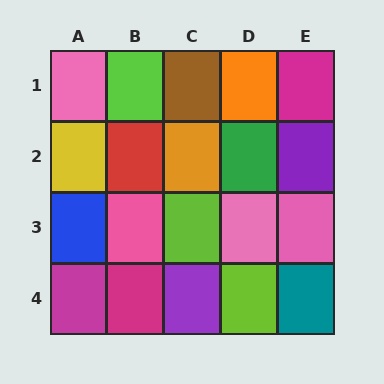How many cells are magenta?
3 cells are magenta.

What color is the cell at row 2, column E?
Purple.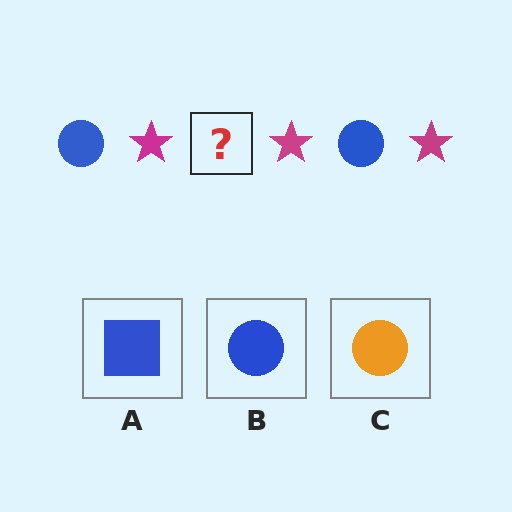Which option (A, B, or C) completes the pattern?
B.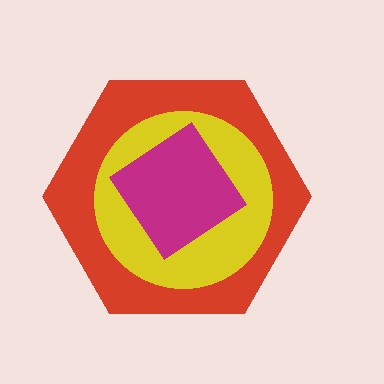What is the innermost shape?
The magenta diamond.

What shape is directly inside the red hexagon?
The yellow circle.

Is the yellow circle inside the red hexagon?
Yes.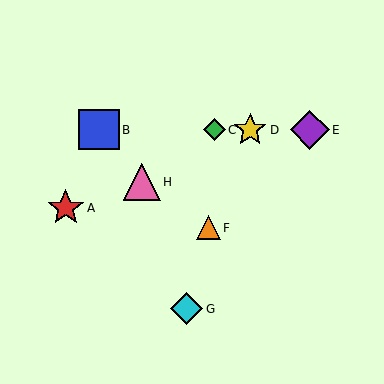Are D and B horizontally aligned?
Yes, both are at y≈130.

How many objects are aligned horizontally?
4 objects (B, C, D, E) are aligned horizontally.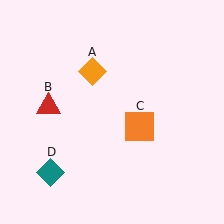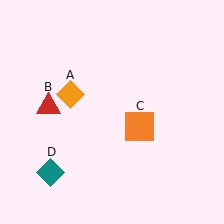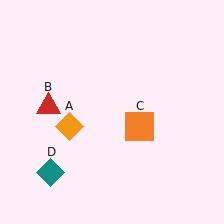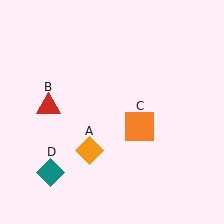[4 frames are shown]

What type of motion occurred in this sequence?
The orange diamond (object A) rotated counterclockwise around the center of the scene.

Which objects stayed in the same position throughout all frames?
Red triangle (object B) and orange square (object C) and teal diamond (object D) remained stationary.